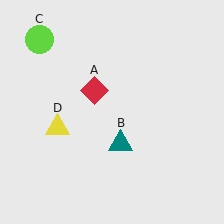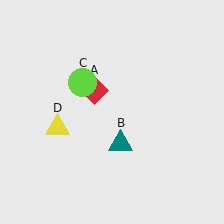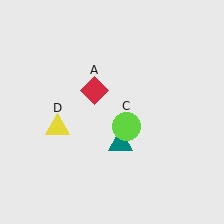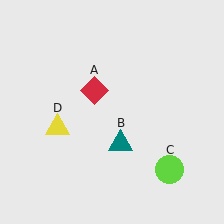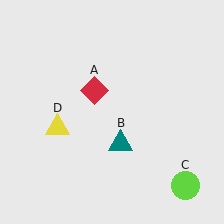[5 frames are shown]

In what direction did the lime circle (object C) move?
The lime circle (object C) moved down and to the right.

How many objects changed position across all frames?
1 object changed position: lime circle (object C).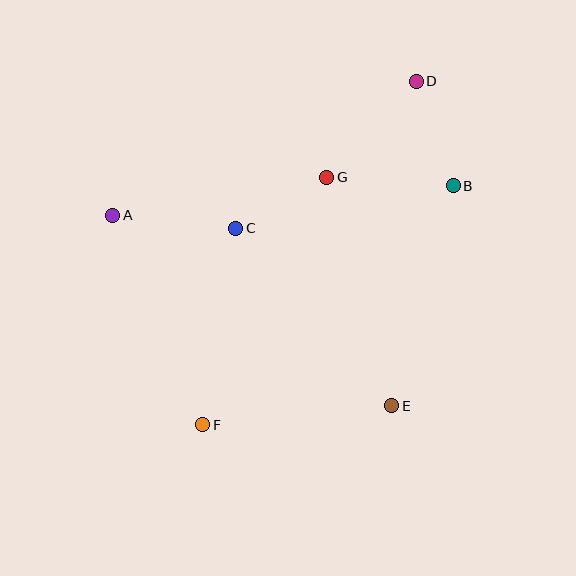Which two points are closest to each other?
Points C and G are closest to each other.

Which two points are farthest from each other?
Points D and F are farthest from each other.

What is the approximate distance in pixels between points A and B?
The distance between A and B is approximately 342 pixels.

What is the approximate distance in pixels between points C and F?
The distance between C and F is approximately 199 pixels.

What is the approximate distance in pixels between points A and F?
The distance between A and F is approximately 228 pixels.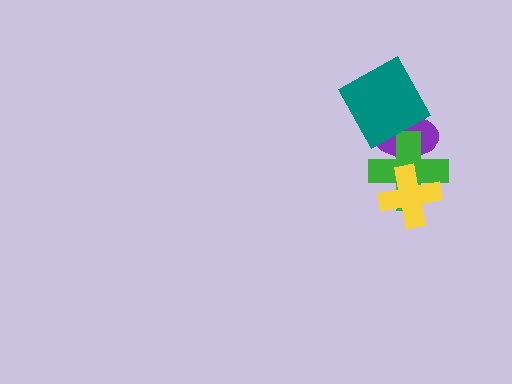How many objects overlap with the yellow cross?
1 object overlaps with the yellow cross.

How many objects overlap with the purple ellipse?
2 objects overlap with the purple ellipse.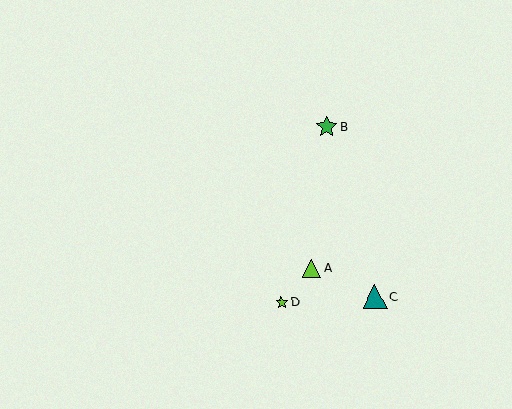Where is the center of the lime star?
The center of the lime star is at (281, 302).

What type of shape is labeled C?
Shape C is a teal triangle.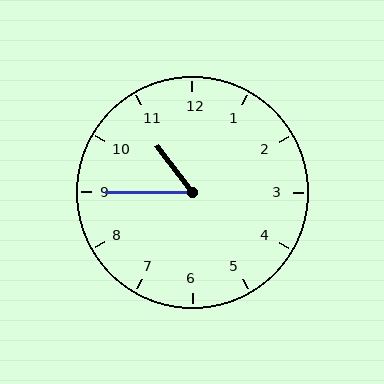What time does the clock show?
10:45.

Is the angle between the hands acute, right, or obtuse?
It is acute.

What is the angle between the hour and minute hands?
Approximately 52 degrees.